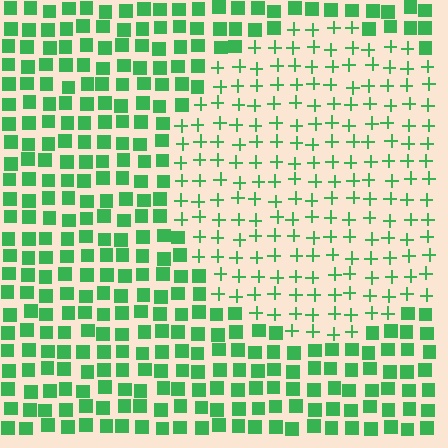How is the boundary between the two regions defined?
The boundary is defined by a change in element shape: plus signs inside vs. squares outside. All elements share the same color and spacing.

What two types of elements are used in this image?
The image uses plus signs inside the circle region and squares outside it.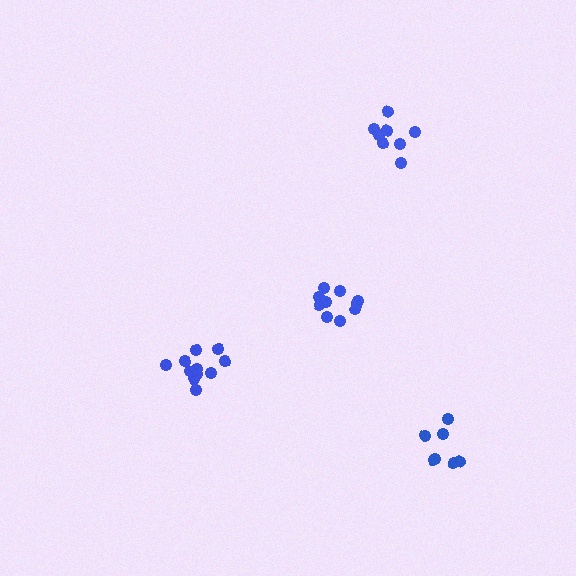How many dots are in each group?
Group 1: 10 dots, Group 2: 12 dots, Group 3: 7 dots, Group 4: 8 dots (37 total).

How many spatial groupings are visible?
There are 4 spatial groupings.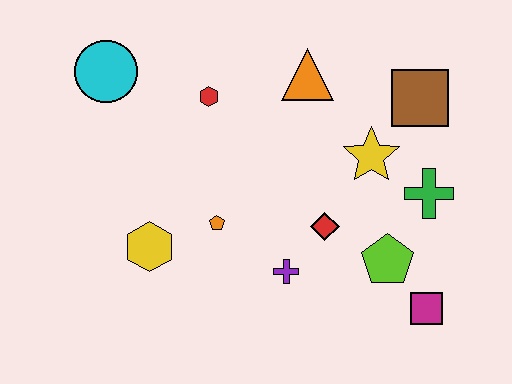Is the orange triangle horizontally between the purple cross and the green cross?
Yes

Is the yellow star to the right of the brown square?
No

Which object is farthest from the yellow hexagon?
The brown square is farthest from the yellow hexagon.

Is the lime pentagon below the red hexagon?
Yes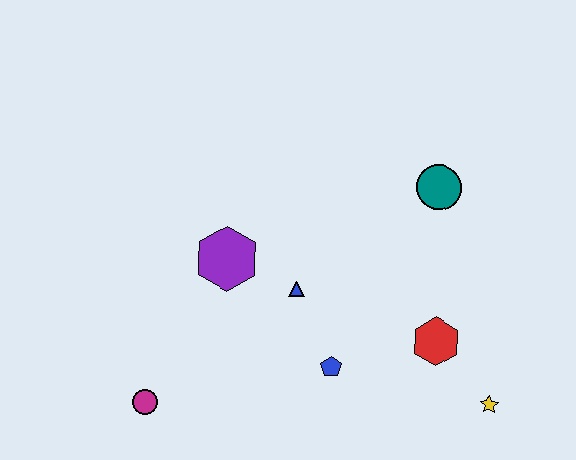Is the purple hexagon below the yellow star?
No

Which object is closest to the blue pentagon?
The blue triangle is closest to the blue pentagon.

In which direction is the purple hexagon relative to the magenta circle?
The purple hexagon is above the magenta circle.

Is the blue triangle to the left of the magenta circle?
No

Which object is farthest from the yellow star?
The magenta circle is farthest from the yellow star.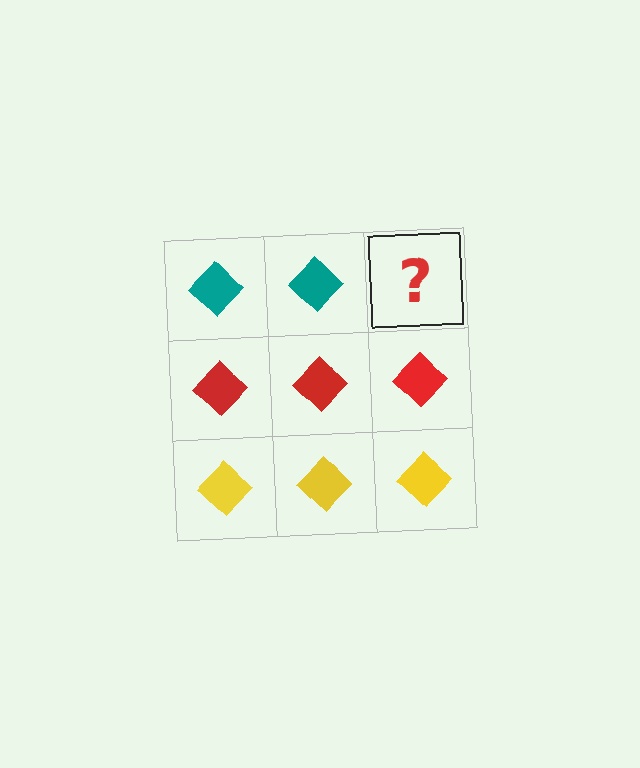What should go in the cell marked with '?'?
The missing cell should contain a teal diamond.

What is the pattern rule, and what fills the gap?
The rule is that each row has a consistent color. The gap should be filled with a teal diamond.